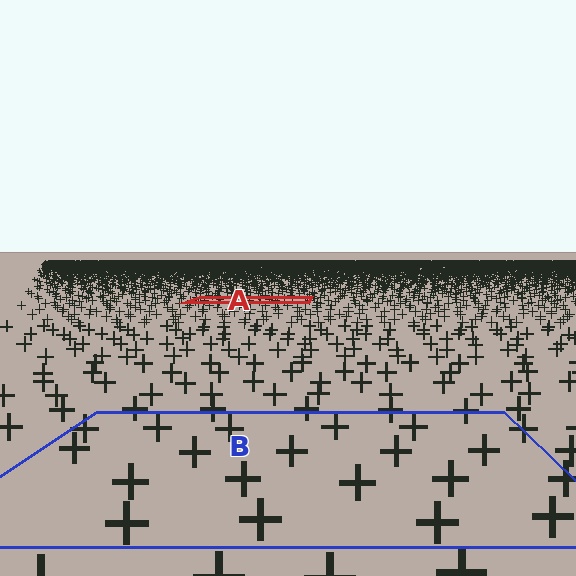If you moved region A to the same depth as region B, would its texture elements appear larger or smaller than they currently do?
They would appear larger. At a closer depth, the same texture elements are projected at a bigger on-screen size.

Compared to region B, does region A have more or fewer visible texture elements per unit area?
Region A has more texture elements per unit area — they are packed more densely because it is farther away.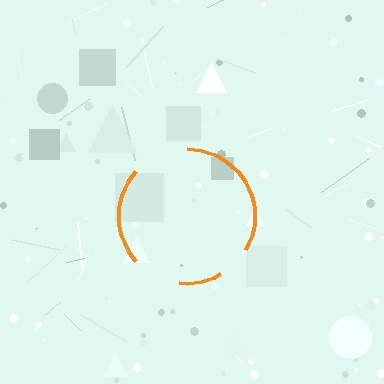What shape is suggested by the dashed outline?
The dashed outline suggests a circle.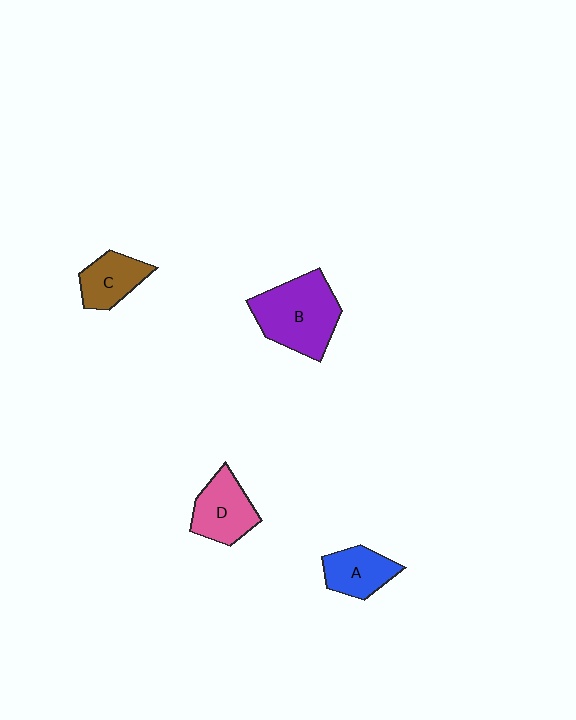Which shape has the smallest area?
Shape C (brown).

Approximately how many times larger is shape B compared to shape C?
Approximately 1.8 times.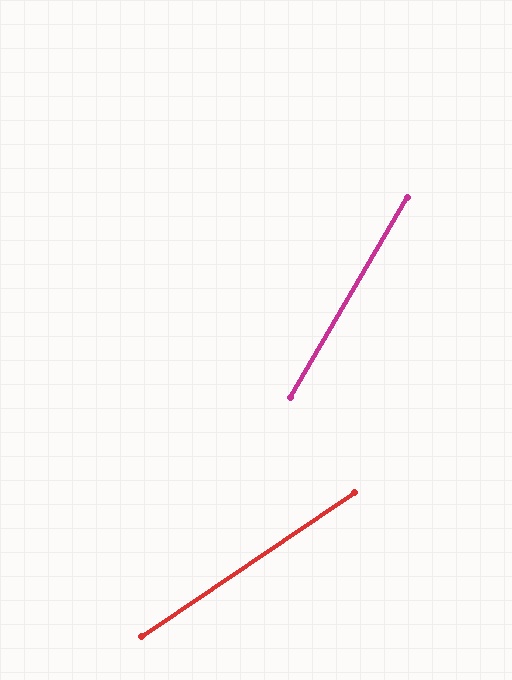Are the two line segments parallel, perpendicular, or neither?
Neither parallel nor perpendicular — they differ by about 26°.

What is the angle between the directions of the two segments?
Approximately 26 degrees.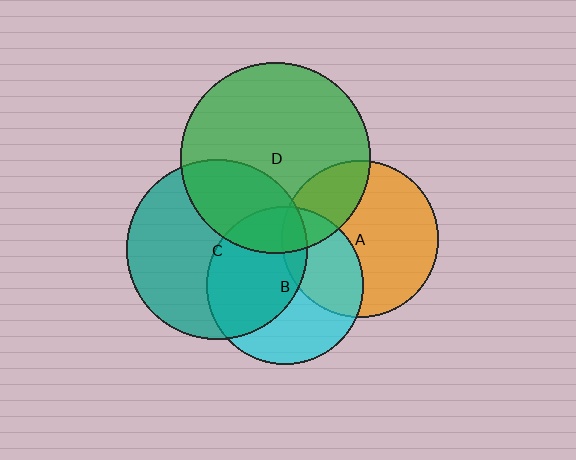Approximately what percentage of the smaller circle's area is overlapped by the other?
Approximately 30%.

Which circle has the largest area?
Circle D (green).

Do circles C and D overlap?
Yes.